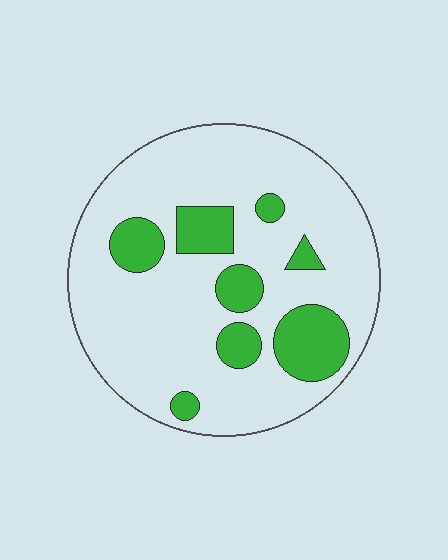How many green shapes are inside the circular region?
8.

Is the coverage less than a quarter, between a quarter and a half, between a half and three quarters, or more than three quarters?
Less than a quarter.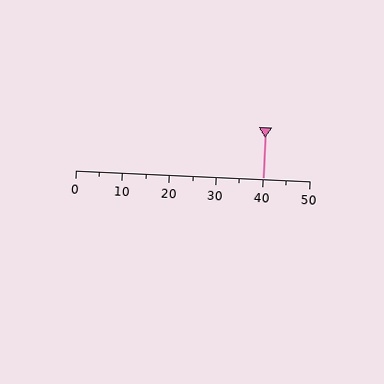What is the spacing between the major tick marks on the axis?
The major ticks are spaced 10 apart.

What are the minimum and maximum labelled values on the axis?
The axis runs from 0 to 50.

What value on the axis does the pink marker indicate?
The marker indicates approximately 40.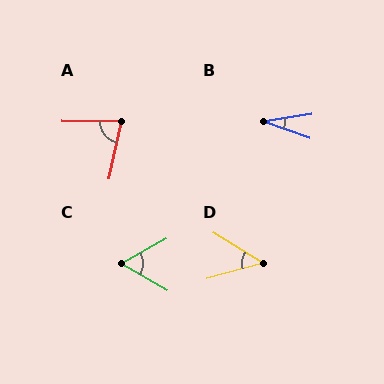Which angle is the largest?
A, at approximately 78 degrees.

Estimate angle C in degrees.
Approximately 60 degrees.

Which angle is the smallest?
B, at approximately 29 degrees.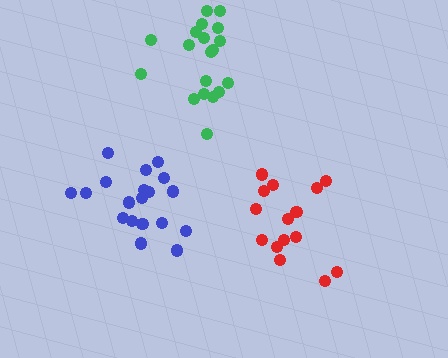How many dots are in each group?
Group 1: 15 dots, Group 2: 19 dots, Group 3: 19 dots (53 total).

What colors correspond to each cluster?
The clusters are colored: red, blue, green.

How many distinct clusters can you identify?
There are 3 distinct clusters.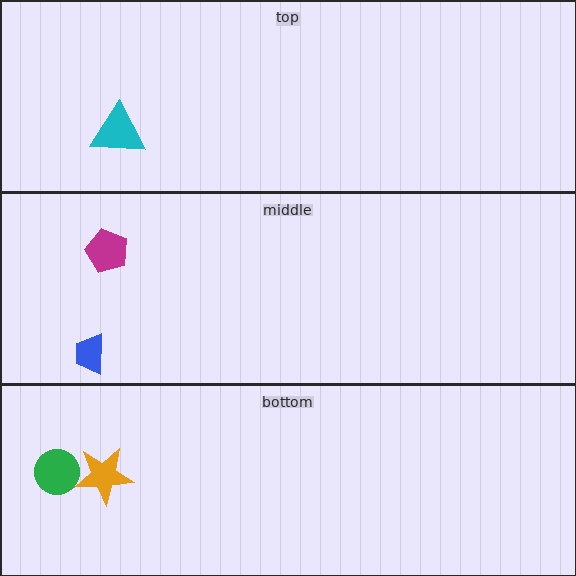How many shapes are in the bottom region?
2.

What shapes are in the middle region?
The magenta pentagon, the blue trapezoid.